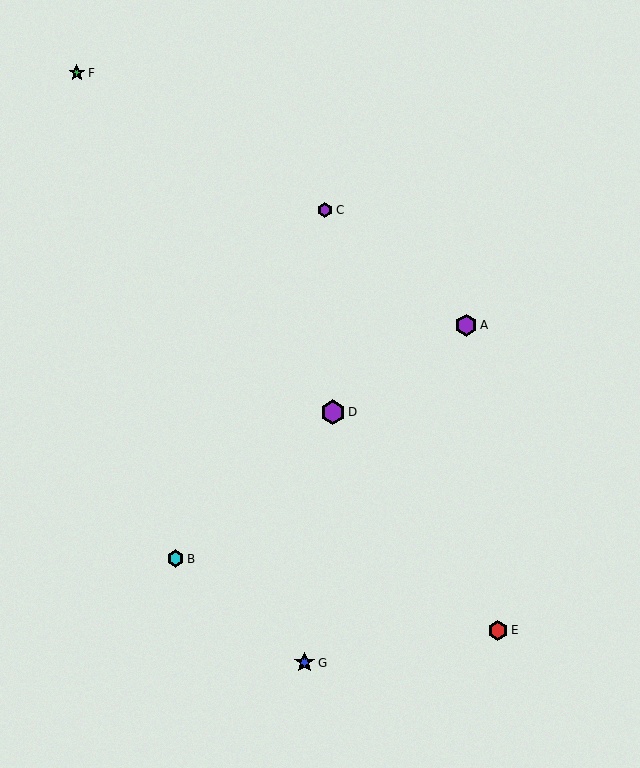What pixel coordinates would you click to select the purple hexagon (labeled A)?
Click at (466, 325) to select the purple hexagon A.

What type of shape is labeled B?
Shape B is a cyan hexagon.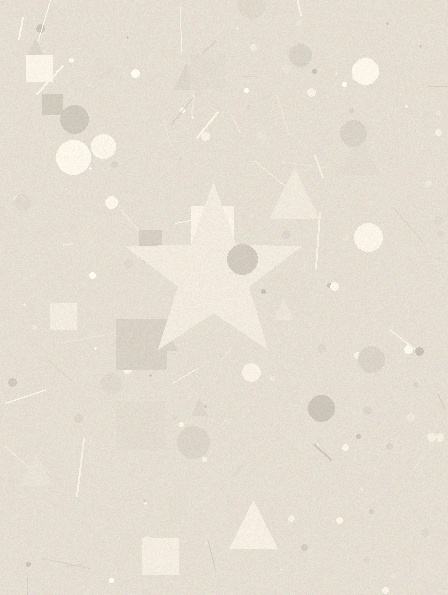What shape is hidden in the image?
A star is hidden in the image.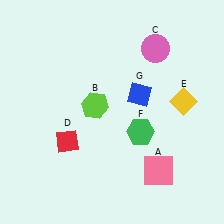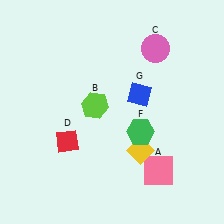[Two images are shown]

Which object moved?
The yellow diamond (E) moved down.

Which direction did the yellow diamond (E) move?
The yellow diamond (E) moved down.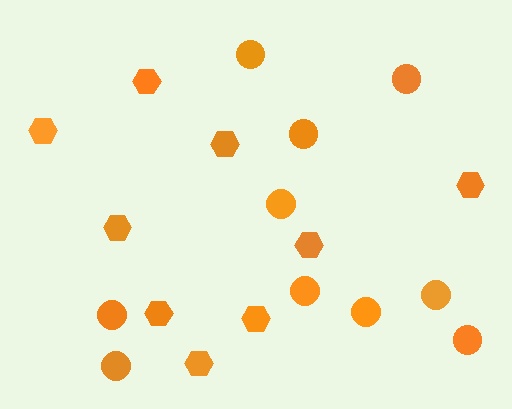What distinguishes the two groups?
There are 2 groups: one group of hexagons (9) and one group of circles (10).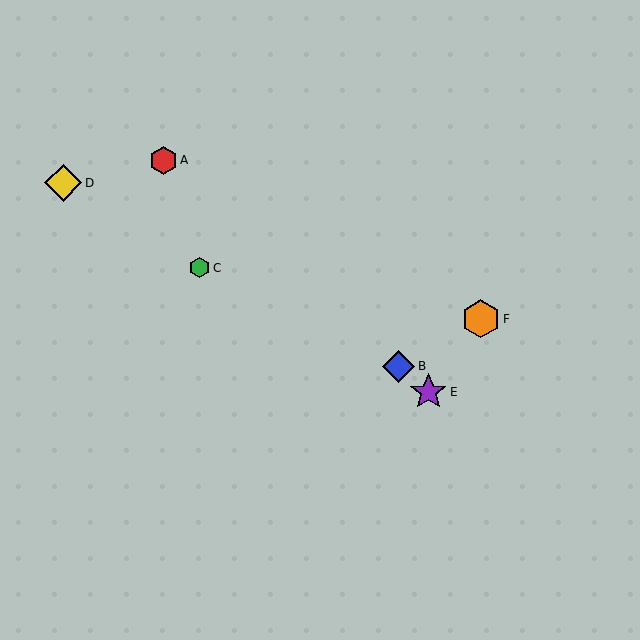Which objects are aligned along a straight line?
Objects A, B, E are aligned along a straight line.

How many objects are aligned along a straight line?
3 objects (A, B, E) are aligned along a straight line.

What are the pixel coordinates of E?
Object E is at (428, 392).